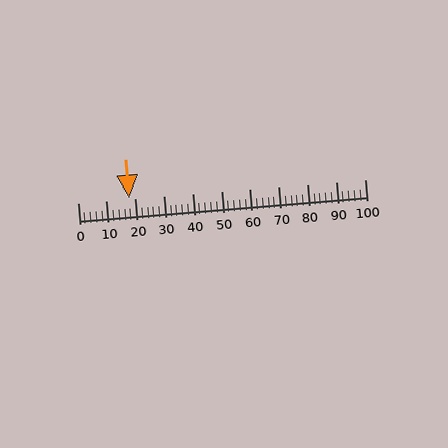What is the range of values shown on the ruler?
The ruler shows values from 0 to 100.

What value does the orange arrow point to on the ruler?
The orange arrow points to approximately 18.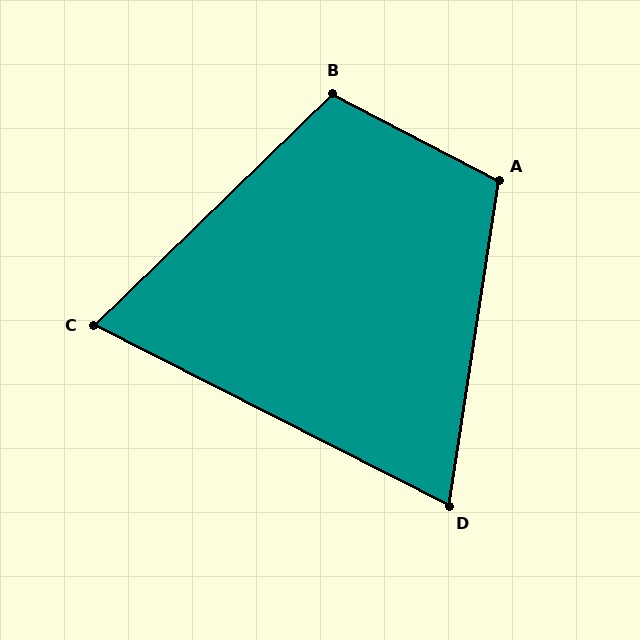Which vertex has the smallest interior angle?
C, at approximately 71 degrees.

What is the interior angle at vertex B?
Approximately 108 degrees (obtuse).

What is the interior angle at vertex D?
Approximately 72 degrees (acute).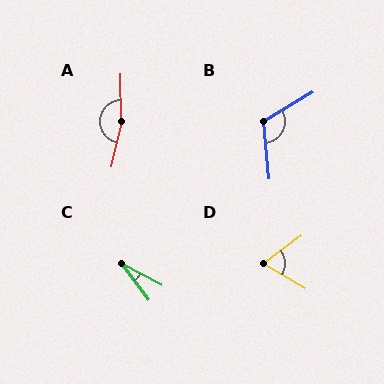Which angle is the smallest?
C, at approximately 25 degrees.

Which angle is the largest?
A, at approximately 166 degrees.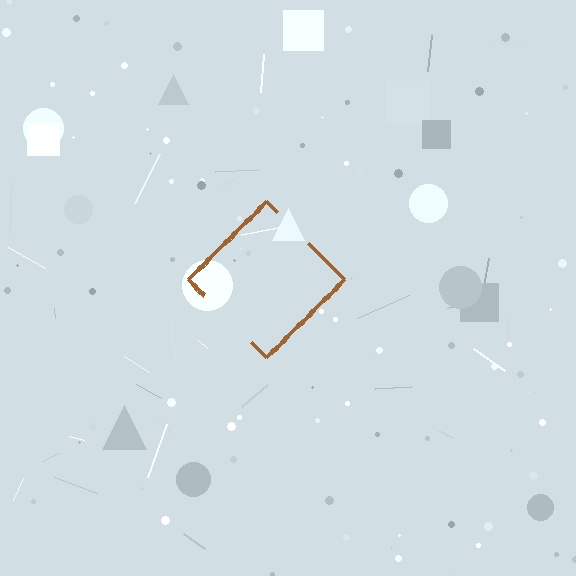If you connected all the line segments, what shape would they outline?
They would outline a diamond.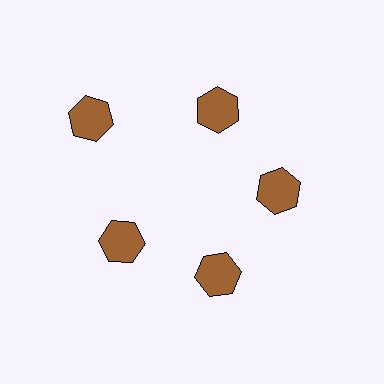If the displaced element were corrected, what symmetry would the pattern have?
It would have 5-fold rotational symmetry — the pattern would map onto itself every 72 degrees.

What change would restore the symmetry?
The symmetry would be restored by moving it inward, back onto the ring so that all 5 hexagons sit at equal angles and equal distance from the center.